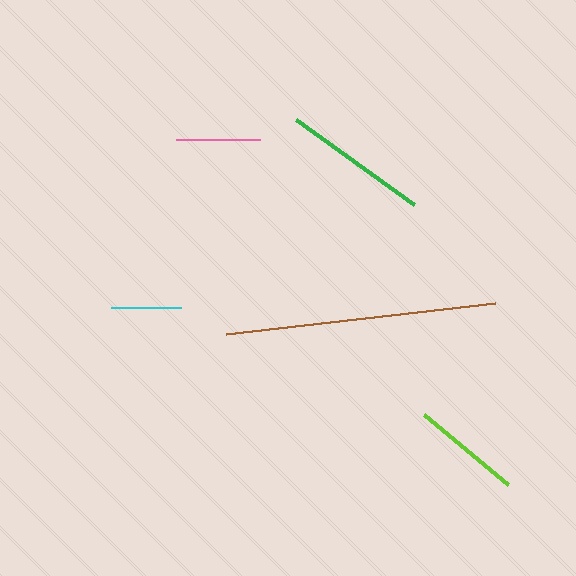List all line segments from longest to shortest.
From longest to shortest: brown, green, lime, pink, cyan.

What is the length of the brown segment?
The brown segment is approximately 271 pixels long.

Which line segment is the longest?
The brown line is the longest at approximately 271 pixels.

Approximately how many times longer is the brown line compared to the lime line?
The brown line is approximately 2.5 times the length of the lime line.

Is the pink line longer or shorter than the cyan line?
The pink line is longer than the cyan line.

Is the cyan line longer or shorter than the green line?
The green line is longer than the cyan line.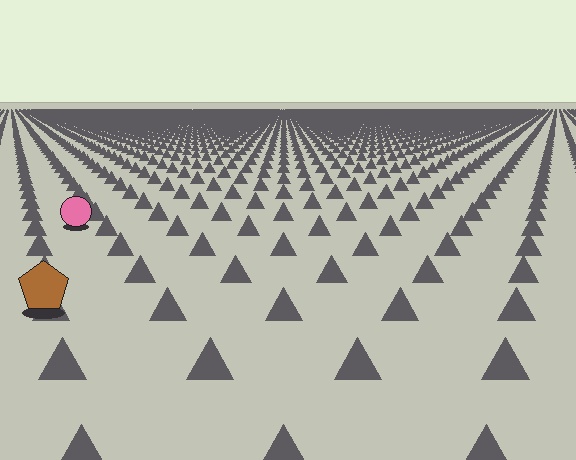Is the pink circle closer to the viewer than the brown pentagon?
No. The brown pentagon is closer — you can tell from the texture gradient: the ground texture is coarser near it.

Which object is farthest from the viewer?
The pink circle is farthest from the viewer. It appears smaller and the ground texture around it is denser.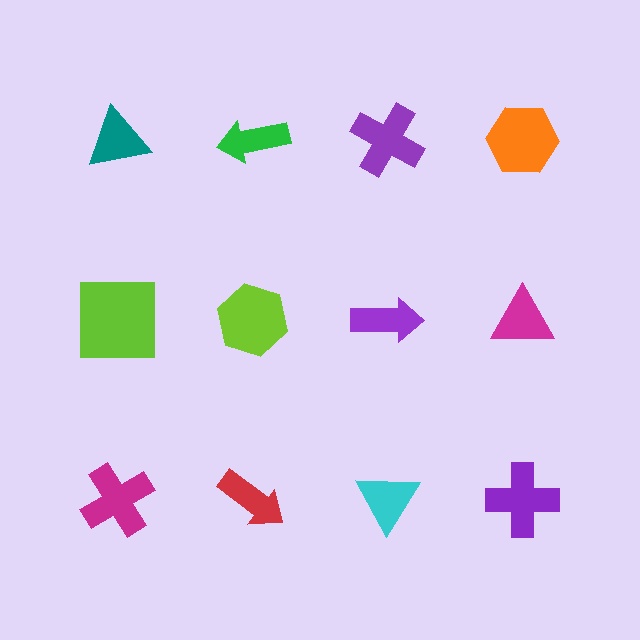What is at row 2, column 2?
A lime hexagon.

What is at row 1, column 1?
A teal triangle.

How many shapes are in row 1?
4 shapes.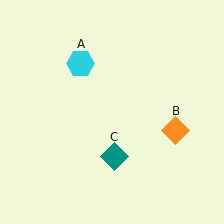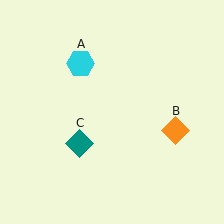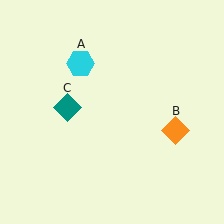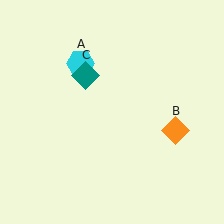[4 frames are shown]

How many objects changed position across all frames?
1 object changed position: teal diamond (object C).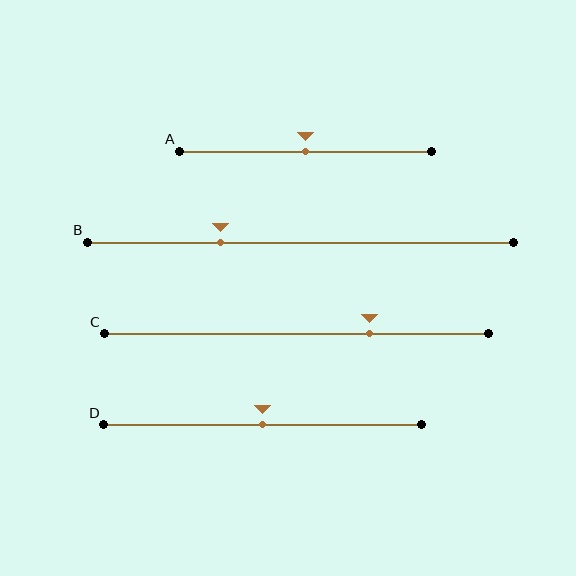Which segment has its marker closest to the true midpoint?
Segment A has its marker closest to the true midpoint.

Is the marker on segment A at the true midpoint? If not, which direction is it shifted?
Yes, the marker on segment A is at the true midpoint.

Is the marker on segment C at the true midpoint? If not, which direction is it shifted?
No, the marker on segment C is shifted to the right by about 19% of the segment length.